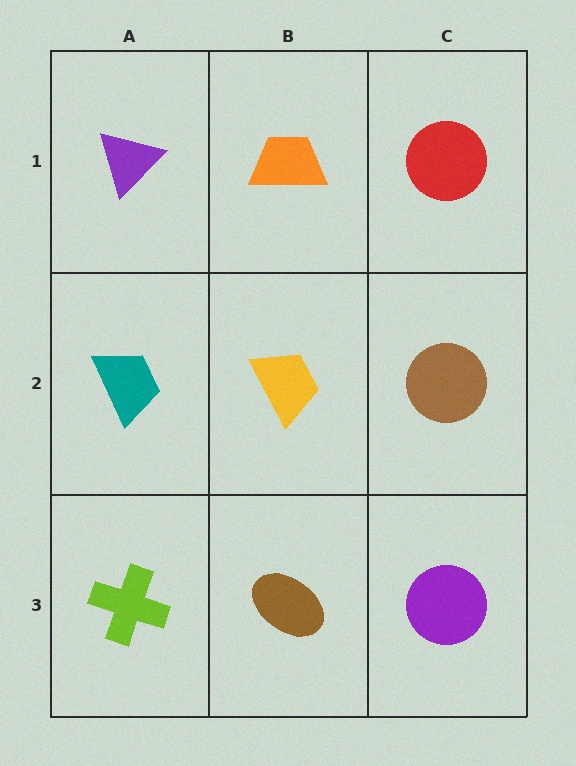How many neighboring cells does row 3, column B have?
3.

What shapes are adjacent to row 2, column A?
A purple triangle (row 1, column A), a lime cross (row 3, column A), a yellow trapezoid (row 2, column B).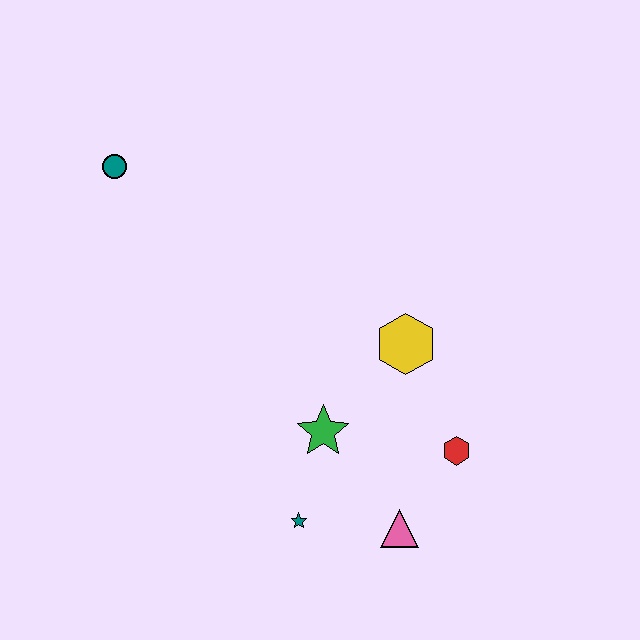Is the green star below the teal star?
No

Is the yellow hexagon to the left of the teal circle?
No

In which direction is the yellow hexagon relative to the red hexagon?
The yellow hexagon is above the red hexagon.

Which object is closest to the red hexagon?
The pink triangle is closest to the red hexagon.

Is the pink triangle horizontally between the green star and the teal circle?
No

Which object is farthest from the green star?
The teal circle is farthest from the green star.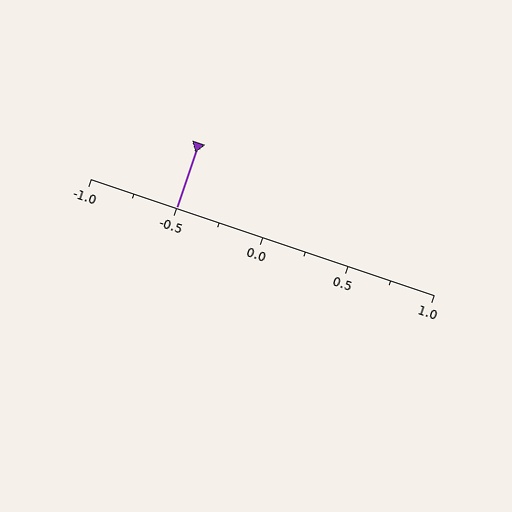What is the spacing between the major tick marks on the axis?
The major ticks are spaced 0.5 apart.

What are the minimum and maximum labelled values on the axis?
The axis runs from -1.0 to 1.0.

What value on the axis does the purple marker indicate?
The marker indicates approximately -0.5.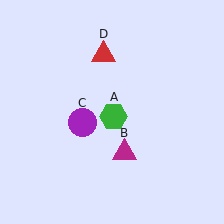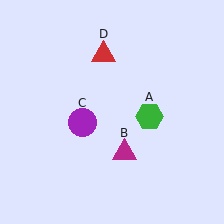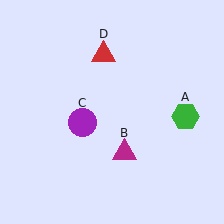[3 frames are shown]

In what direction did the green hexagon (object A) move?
The green hexagon (object A) moved right.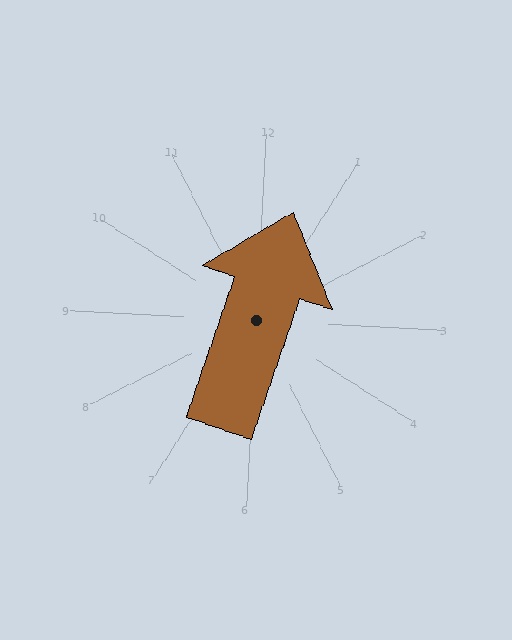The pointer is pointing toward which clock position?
Roughly 1 o'clock.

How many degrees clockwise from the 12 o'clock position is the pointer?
Approximately 16 degrees.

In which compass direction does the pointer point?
North.